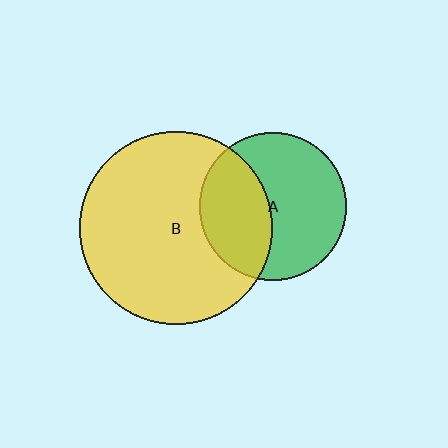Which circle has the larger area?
Circle B (yellow).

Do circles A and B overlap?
Yes.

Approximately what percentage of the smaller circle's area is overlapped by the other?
Approximately 40%.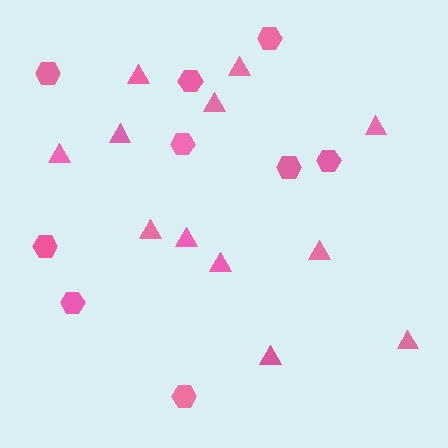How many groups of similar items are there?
There are 2 groups: one group of hexagons (9) and one group of triangles (12).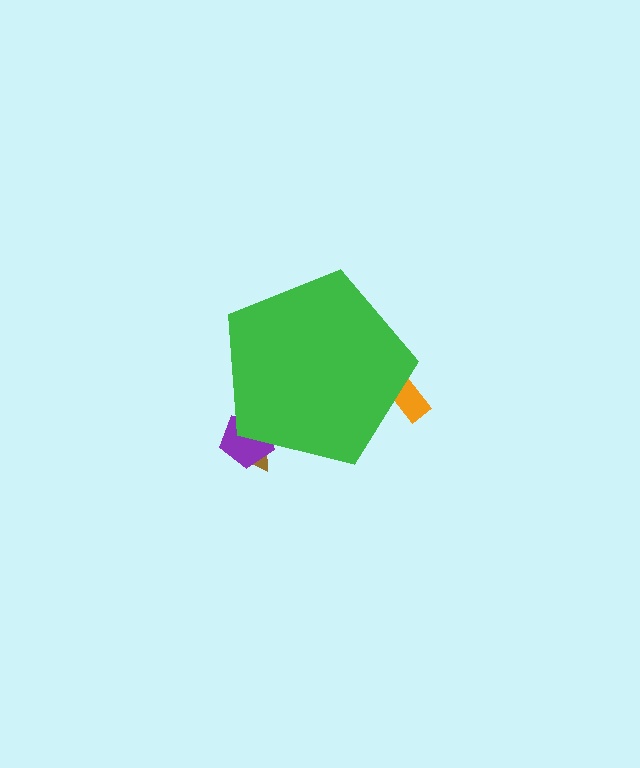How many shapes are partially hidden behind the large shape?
3 shapes are partially hidden.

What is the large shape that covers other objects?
A green pentagon.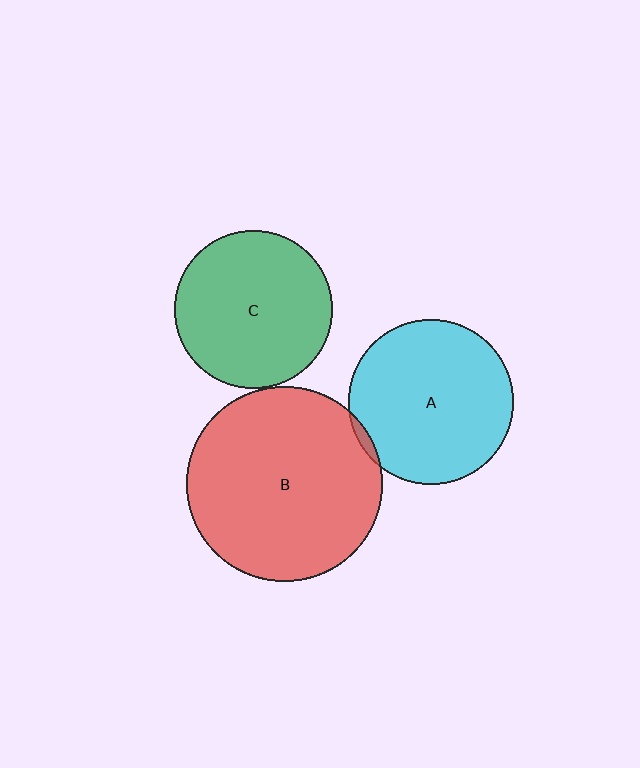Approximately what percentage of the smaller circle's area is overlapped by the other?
Approximately 5%.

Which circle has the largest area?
Circle B (red).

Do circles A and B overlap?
Yes.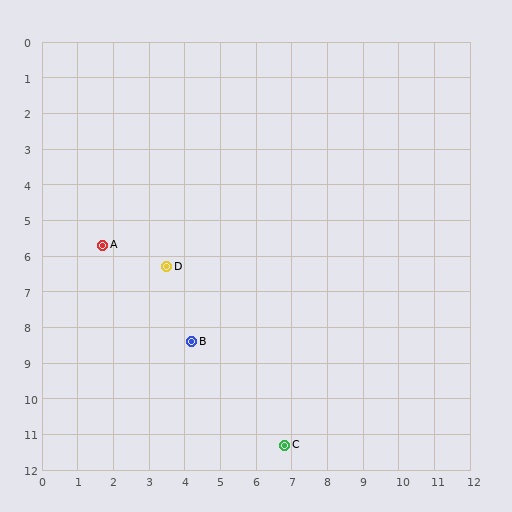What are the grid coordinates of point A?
Point A is at approximately (1.7, 5.7).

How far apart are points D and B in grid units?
Points D and B are about 2.2 grid units apart.